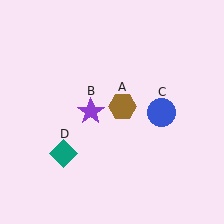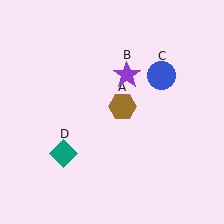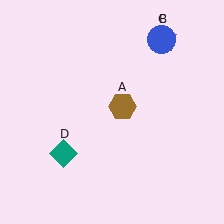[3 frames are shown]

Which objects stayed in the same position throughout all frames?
Brown hexagon (object A) and teal diamond (object D) remained stationary.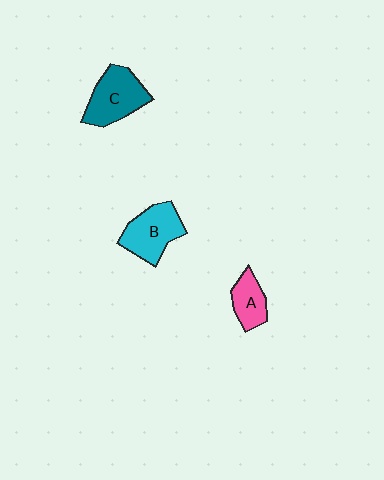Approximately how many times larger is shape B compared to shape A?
Approximately 1.6 times.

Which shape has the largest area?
Shape C (teal).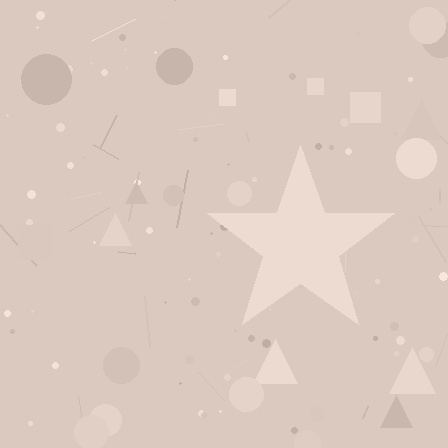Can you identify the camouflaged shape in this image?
The camouflaged shape is a star.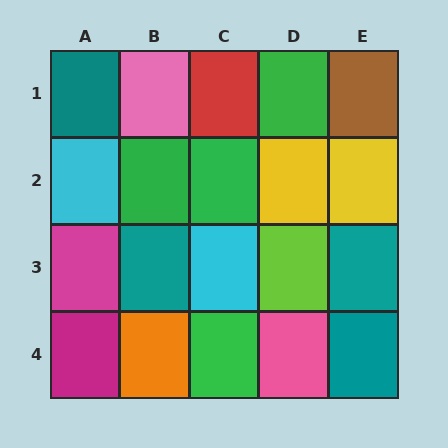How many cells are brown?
1 cell is brown.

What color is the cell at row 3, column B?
Teal.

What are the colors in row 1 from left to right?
Teal, pink, red, green, brown.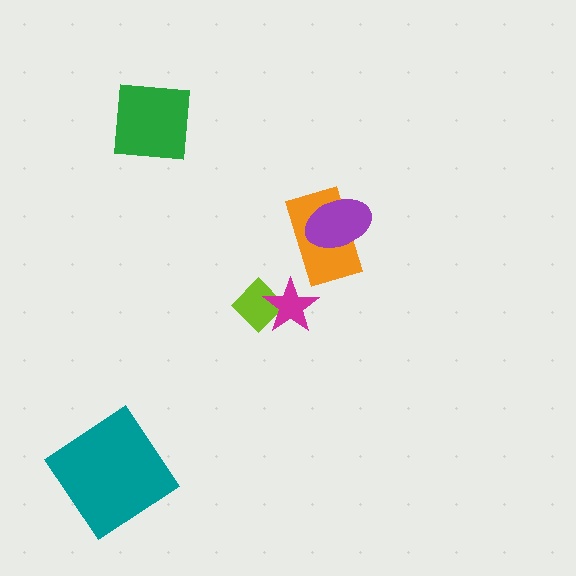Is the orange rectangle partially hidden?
Yes, it is partially covered by another shape.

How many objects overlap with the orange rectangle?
1 object overlaps with the orange rectangle.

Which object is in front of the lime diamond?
The magenta star is in front of the lime diamond.